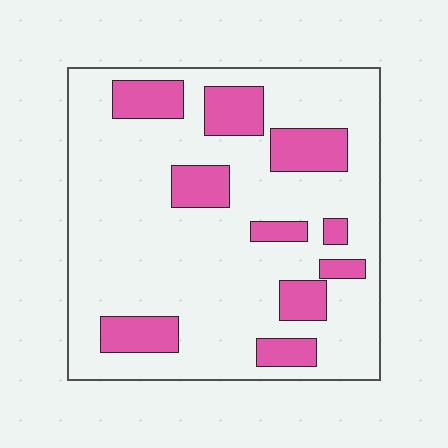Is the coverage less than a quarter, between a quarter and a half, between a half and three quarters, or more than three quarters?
Less than a quarter.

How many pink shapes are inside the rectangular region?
10.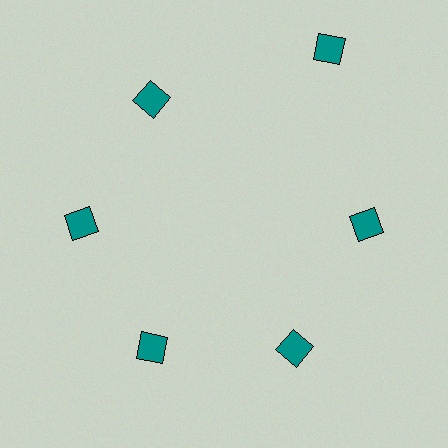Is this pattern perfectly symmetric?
No. The 6 teal diamonds are arranged in a ring, but one element near the 1 o'clock position is pushed outward from the center, breaking the 6-fold rotational symmetry.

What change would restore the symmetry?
The symmetry would be restored by moving it inward, back onto the ring so that all 6 diamonds sit at equal angles and equal distance from the center.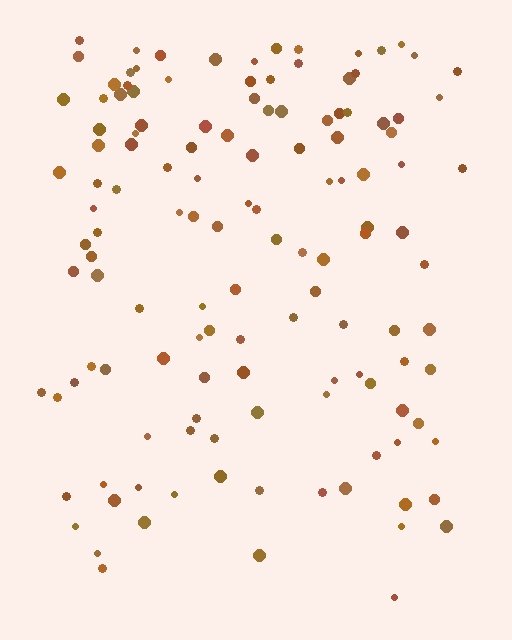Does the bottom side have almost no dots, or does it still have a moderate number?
Still a moderate number, just noticeably fewer than the top.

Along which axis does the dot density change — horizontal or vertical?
Vertical.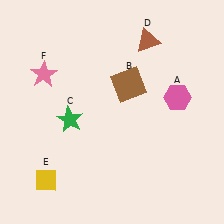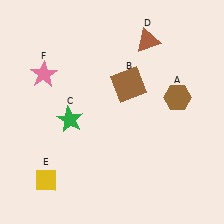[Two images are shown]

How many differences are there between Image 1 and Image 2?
There is 1 difference between the two images.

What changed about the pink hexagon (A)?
In Image 1, A is pink. In Image 2, it changed to brown.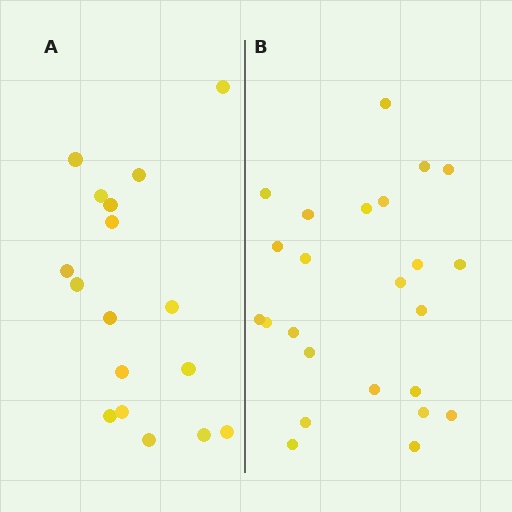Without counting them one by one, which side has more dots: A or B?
Region B (the right region) has more dots.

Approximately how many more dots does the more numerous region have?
Region B has roughly 8 or so more dots than region A.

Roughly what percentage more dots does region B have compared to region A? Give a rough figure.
About 40% more.